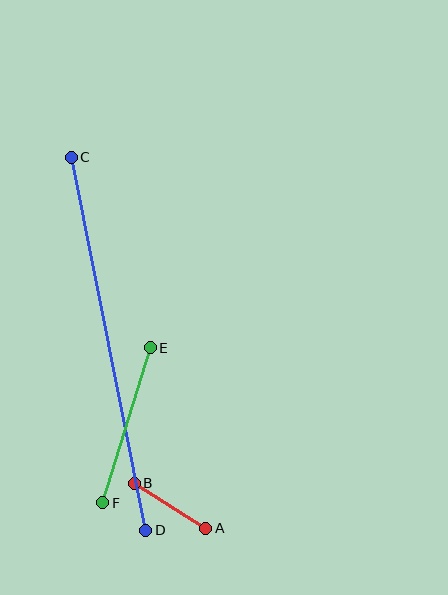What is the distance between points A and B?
The distance is approximately 84 pixels.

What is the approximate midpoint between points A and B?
The midpoint is at approximately (170, 506) pixels.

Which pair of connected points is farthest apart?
Points C and D are farthest apart.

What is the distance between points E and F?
The distance is approximately 163 pixels.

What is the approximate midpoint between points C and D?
The midpoint is at approximately (109, 344) pixels.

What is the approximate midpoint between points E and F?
The midpoint is at approximately (127, 425) pixels.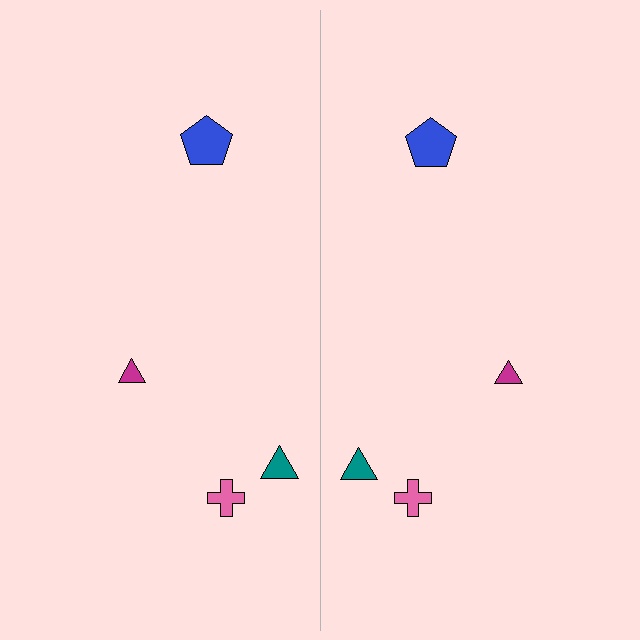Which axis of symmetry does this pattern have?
The pattern has a vertical axis of symmetry running through the center of the image.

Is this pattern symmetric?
Yes, this pattern has bilateral (reflection) symmetry.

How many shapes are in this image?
There are 8 shapes in this image.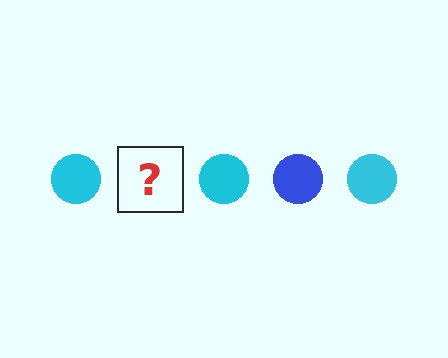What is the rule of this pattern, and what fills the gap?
The rule is that the pattern cycles through cyan, blue circles. The gap should be filled with a blue circle.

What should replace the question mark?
The question mark should be replaced with a blue circle.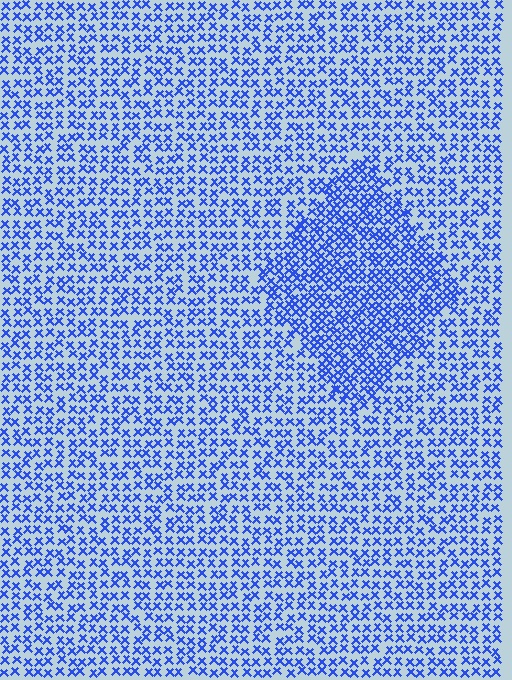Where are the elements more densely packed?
The elements are more densely packed inside the diamond boundary.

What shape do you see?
I see a diamond.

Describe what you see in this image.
The image contains small blue elements arranged at two different densities. A diamond-shaped region is visible where the elements are more densely packed than the surrounding area.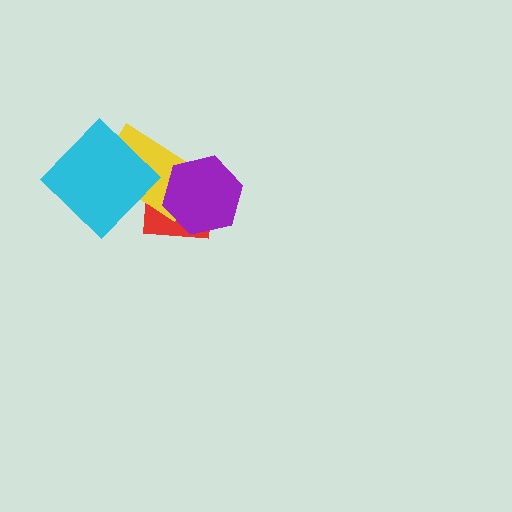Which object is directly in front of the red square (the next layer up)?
The yellow rectangle is directly in front of the red square.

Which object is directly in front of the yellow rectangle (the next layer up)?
The cyan diamond is directly in front of the yellow rectangle.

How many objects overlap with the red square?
2 objects overlap with the red square.